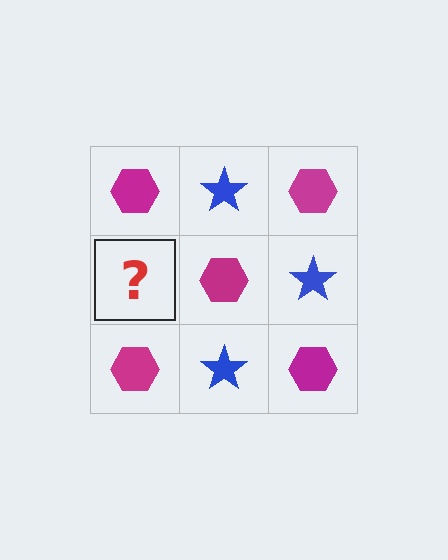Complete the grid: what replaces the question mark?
The question mark should be replaced with a blue star.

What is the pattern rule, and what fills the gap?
The rule is that it alternates magenta hexagon and blue star in a checkerboard pattern. The gap should be filled with a blue star.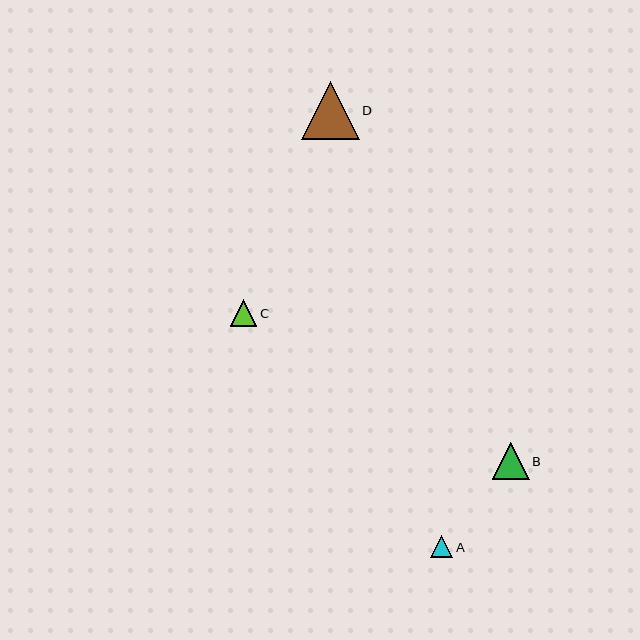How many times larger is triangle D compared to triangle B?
Triangle D is approximately 1.6 times the size of triangle B.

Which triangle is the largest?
Triangle D is the largest with a size of approximately 58 pixels.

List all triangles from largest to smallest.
From largest to smallest: D, B, C, A.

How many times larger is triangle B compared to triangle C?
Triangle B is approximately 1.4 times the size of triangle C.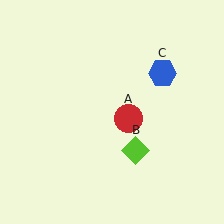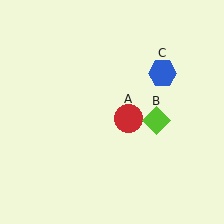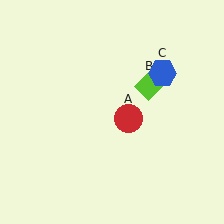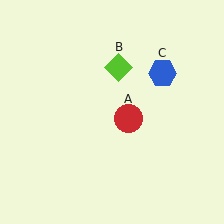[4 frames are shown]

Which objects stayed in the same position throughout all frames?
Red circle (object A) and blue hexagon (object C) remained stationary.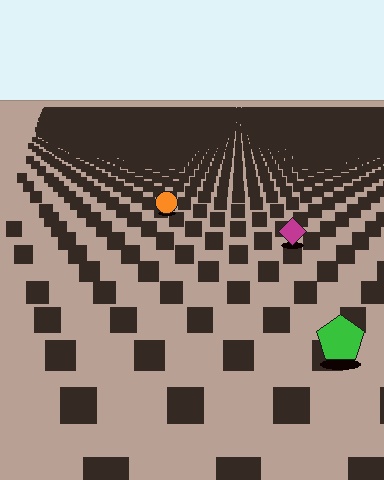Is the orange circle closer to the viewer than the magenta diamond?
No. The magenta diamond is closer — you can tell from the texture gradient: the ground texture is coarser near it.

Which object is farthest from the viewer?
The orange circle is farthest from the viewer. It appears smaller and the ground texture around it is denser.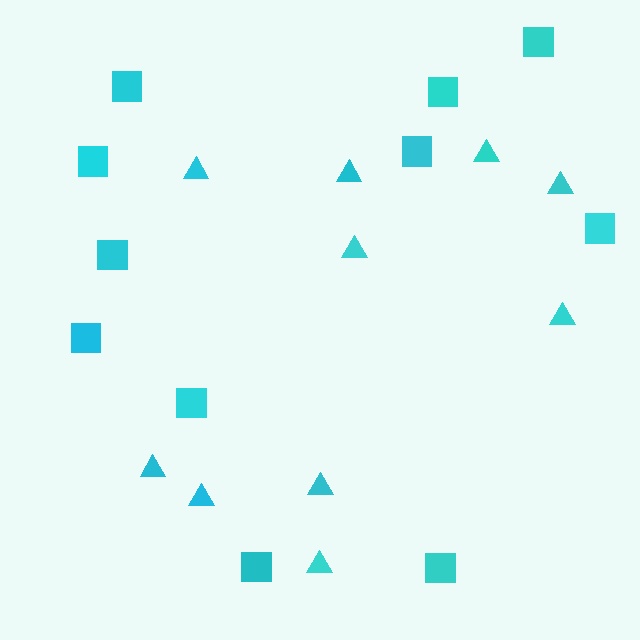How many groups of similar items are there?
There are 2 groups: one group of triangles (10) and one group of squares (11).